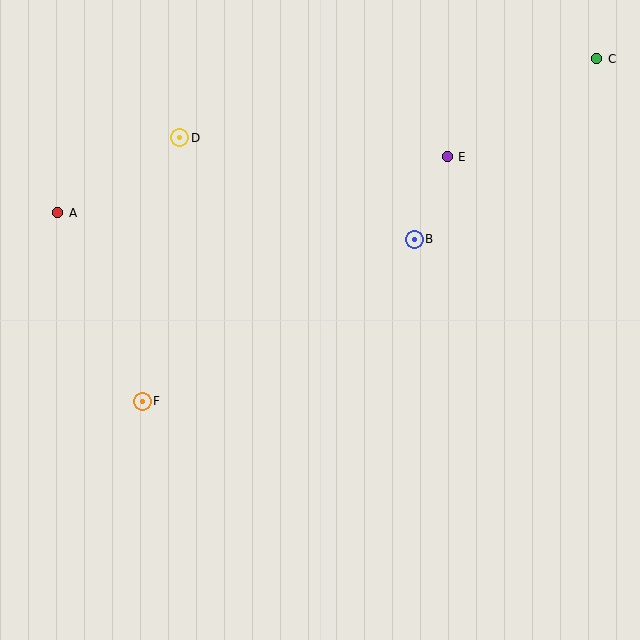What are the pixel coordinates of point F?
Point F is at (142, 401).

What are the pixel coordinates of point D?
Point D is at (180, 138).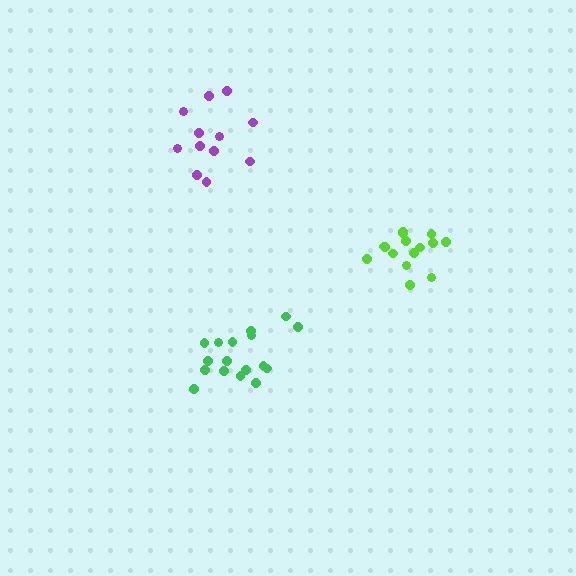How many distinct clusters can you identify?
There are 3 distinct clusters.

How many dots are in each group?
Group 1: 15 dots, Group 2: 17 dots, Group 3: 12 dots (44 total).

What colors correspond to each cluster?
The clusters are colored: lime, green, purple.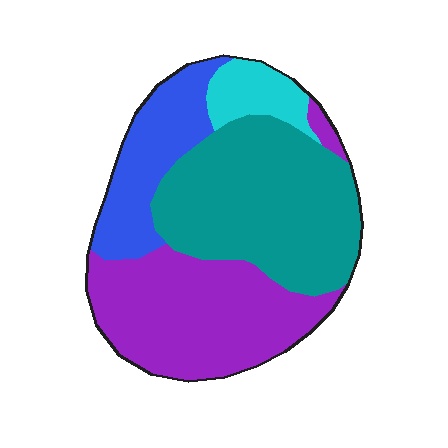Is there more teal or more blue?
Teal.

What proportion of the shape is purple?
Purple covers 35% of the shape.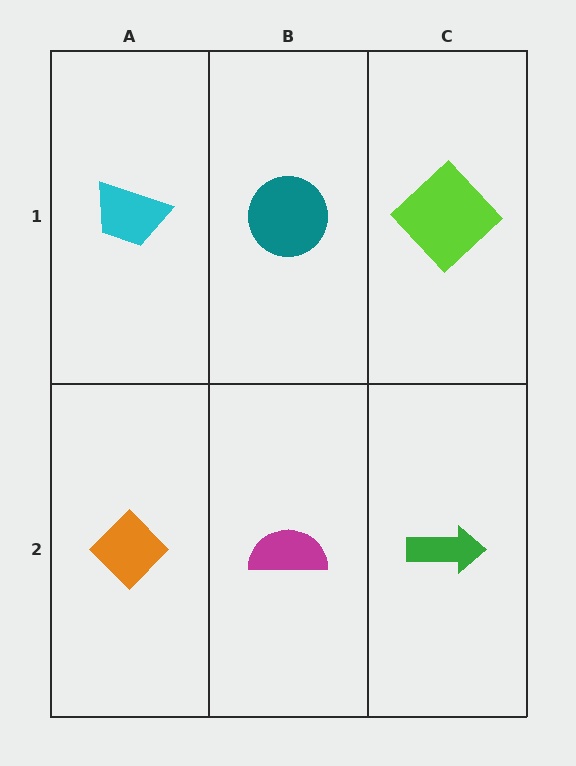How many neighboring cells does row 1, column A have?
2.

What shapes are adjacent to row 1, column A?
An orange diamond (row 2, column A), a teal circle (row 1, column B).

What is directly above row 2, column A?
A cyan trapezoid.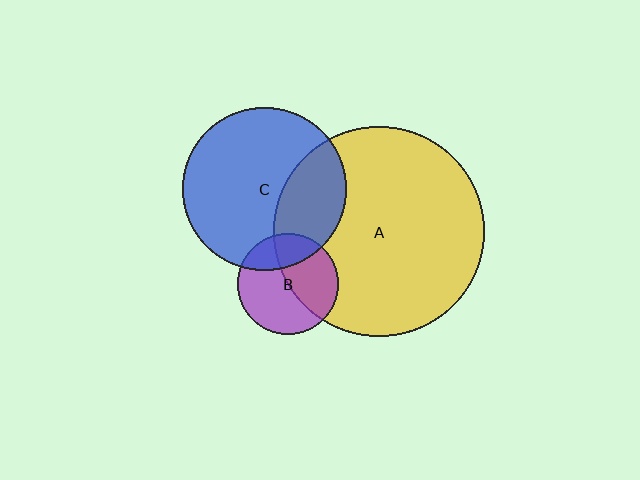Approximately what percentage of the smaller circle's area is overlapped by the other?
Approximately 30%.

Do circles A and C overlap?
Yes.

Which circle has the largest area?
Circle A (yellow).